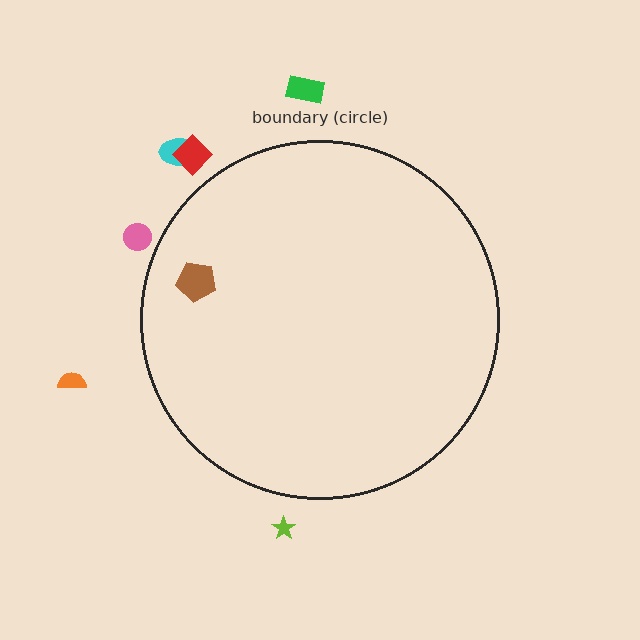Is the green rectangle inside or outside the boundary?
Outside.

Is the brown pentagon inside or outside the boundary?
Inside.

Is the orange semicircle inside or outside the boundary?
Outside.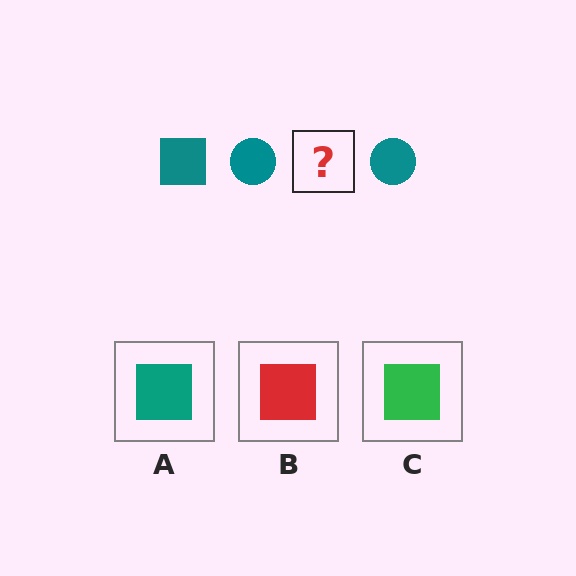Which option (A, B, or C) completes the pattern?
A.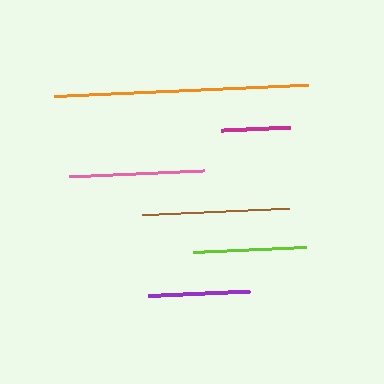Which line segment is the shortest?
The magenta line is the shortest at approximately 69 pixels.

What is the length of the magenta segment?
The magenta segment is approximately 69 pixels long.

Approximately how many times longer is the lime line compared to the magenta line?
The lime line is approximately 1.6 times the length of the magenta line.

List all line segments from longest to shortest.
From longest to shortest: orange, brown, pink, lime, purple, magenta.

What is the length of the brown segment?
The brown segment is approximately 147 pixels long.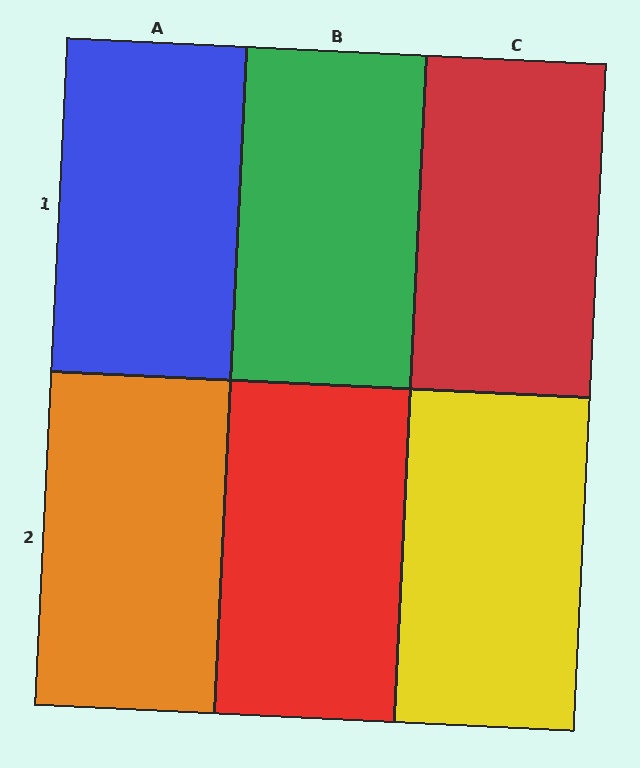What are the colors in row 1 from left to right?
Blue, green, red.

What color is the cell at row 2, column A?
Orange.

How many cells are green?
1 cell is green.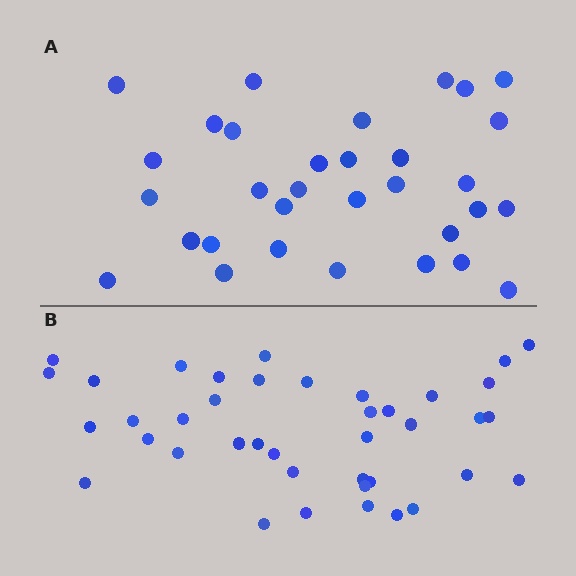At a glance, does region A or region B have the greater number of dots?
Region B (the bottom region) has more dots.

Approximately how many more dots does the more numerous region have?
Region B has roughly 8 or so more dots than region A.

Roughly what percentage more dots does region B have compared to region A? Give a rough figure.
About 25% more.